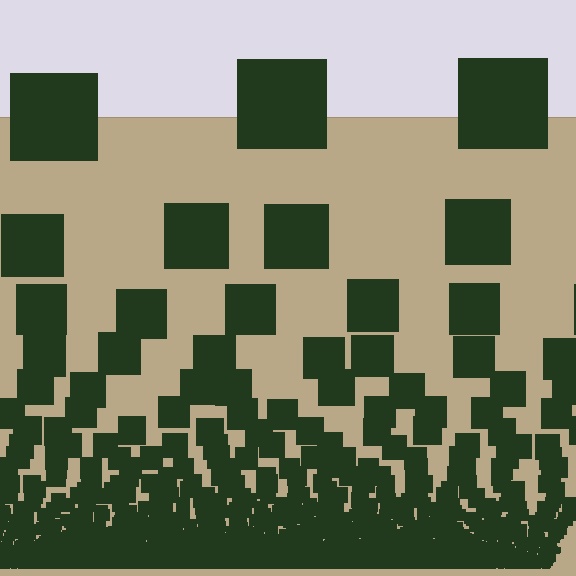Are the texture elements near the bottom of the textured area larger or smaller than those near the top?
Smaller. The gradient is inverted — elements near the bottom are smaller and denser.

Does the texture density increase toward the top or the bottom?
Density increases toward the bottom.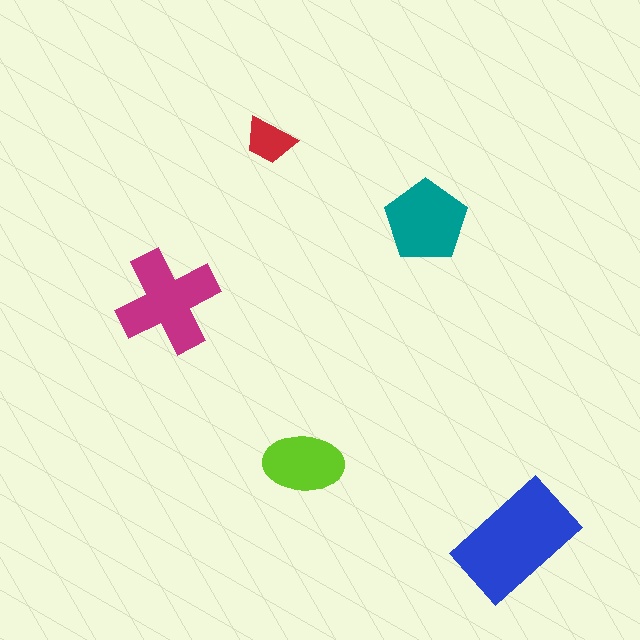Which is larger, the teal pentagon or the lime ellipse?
The teal pentagon.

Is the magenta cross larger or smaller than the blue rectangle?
Smaller.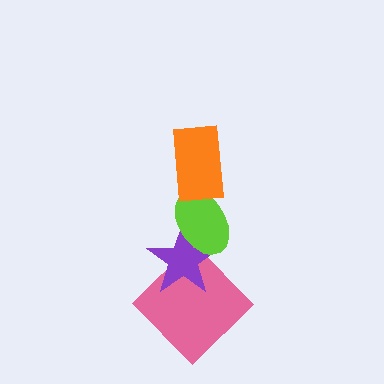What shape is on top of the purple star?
The lime ellipse is on top of the purple star.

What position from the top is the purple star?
The purple star is 3rd from the top.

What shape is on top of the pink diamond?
The purple star is on top of the pink diamond.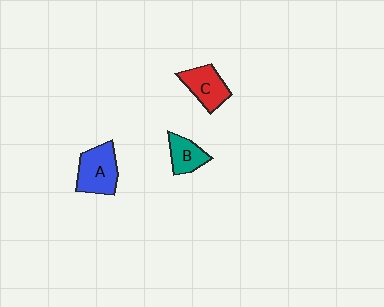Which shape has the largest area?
Shape A (blue).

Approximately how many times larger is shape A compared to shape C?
Approximately 1.2 times.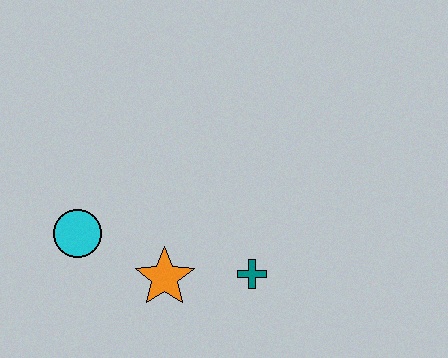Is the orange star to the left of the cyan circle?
No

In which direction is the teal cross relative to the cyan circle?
The teal cross is to the right of the cyan circle.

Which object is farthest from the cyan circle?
The teal cross is farthest from the cyan circle.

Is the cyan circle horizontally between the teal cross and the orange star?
No